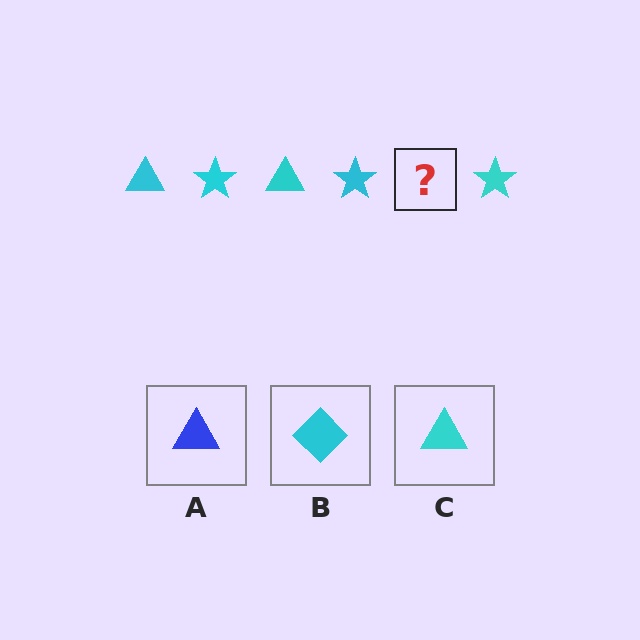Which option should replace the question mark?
Option C.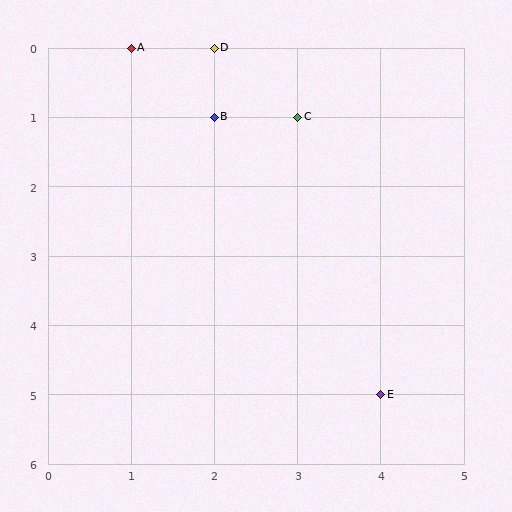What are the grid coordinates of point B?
Point B is at grid coordinates (2, 1).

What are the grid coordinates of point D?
Point D is at grid coordinates (2, 0).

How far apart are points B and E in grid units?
Points B and E are 2 columns and 4 rows apart (about 4.5 grid units diagonally).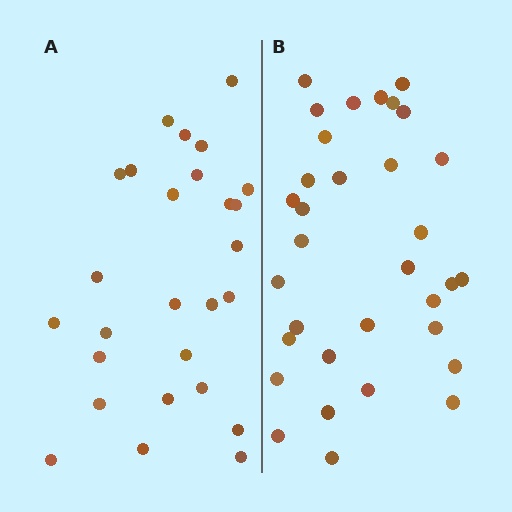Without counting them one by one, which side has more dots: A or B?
Region B (the right region) has more dots.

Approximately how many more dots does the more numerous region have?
Region B has about 6 more dots than region A.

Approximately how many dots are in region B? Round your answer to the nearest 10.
About 30 dots. (The exact count is 33, which rounds to 30.)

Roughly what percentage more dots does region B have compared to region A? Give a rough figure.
About 20% more.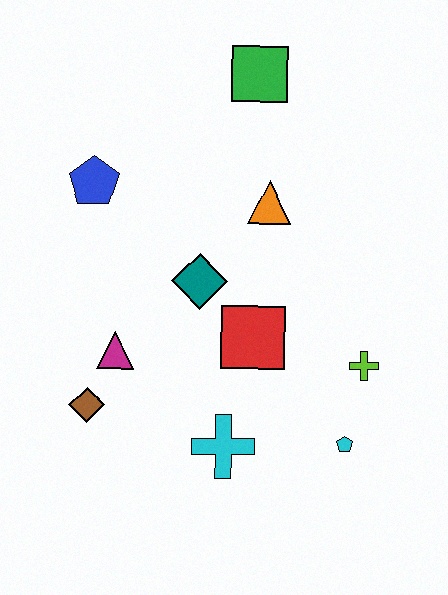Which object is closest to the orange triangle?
The teal diamond is closest to the orange triangle.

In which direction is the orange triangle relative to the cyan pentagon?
The orange triangle is above the cyan pentagon.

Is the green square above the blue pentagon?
Yes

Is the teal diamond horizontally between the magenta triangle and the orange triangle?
Yes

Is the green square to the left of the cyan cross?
No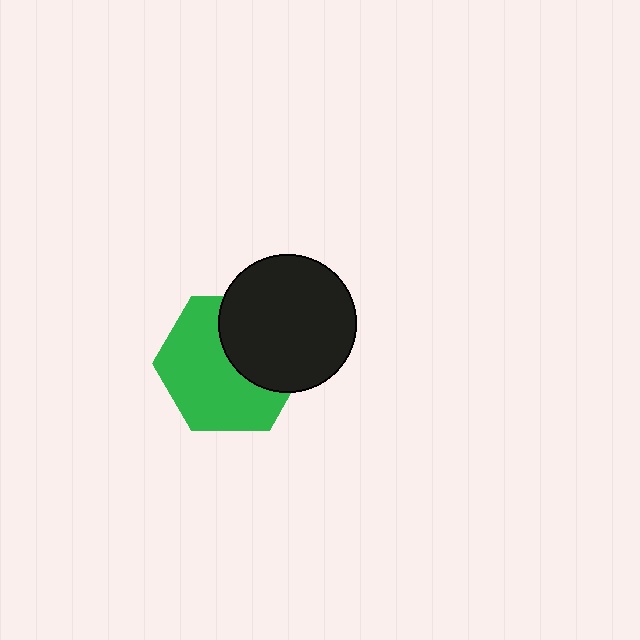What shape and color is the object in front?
The object in front is a black circle.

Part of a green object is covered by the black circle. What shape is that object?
It is a hexagon.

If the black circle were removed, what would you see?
You would see the complete green hexagon.